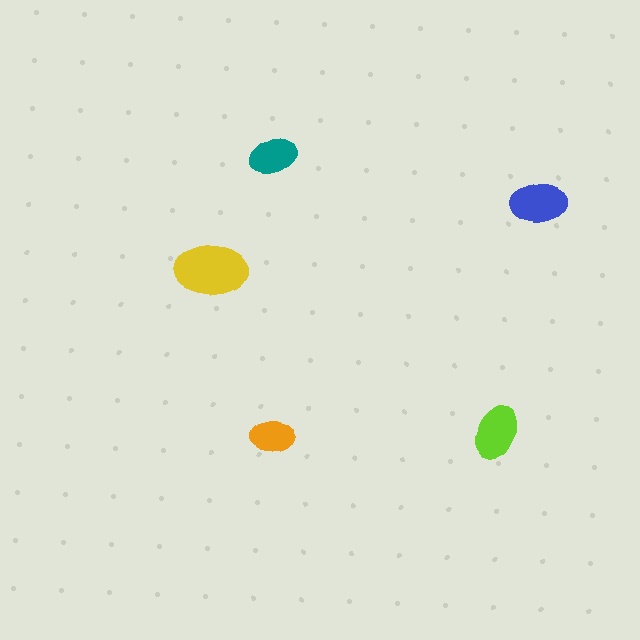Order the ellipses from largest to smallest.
the yellow one, the blue one, the lime one, the teal one, the orange one.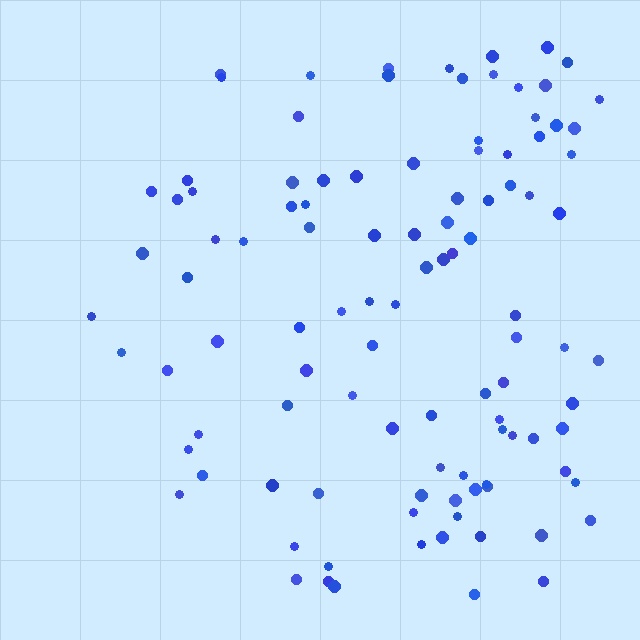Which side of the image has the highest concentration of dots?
The right.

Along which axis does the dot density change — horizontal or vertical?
Horizontal.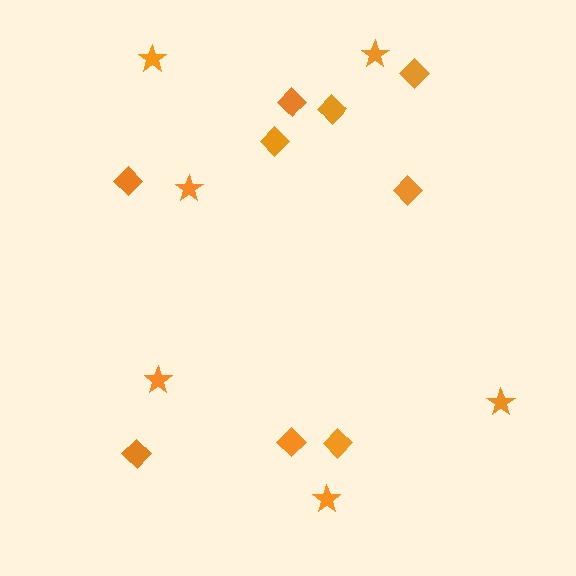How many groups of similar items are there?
There are 2 groups: one group of diamonds (9) and one group of stars (6).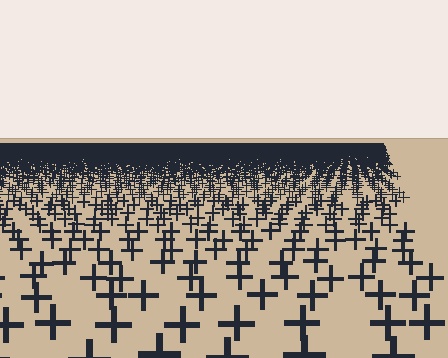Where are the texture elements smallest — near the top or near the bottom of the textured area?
Near the top.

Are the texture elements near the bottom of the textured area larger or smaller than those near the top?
Larger. Near the bottom, elements are closer to the viewer and appear at a bigger on-screen size.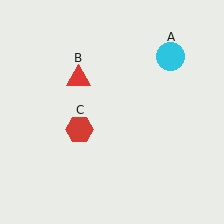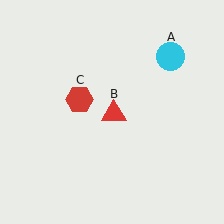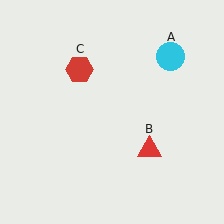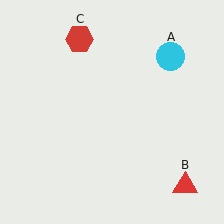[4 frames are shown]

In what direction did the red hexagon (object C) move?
The red hexagon (object C) moved up.